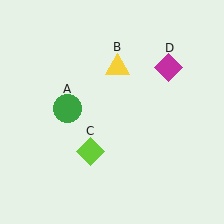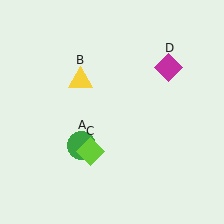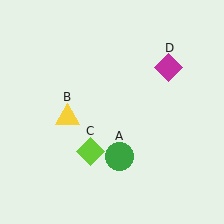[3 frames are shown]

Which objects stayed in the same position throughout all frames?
Lime diamond (object C) and magenta diamond (object D) remained stationary.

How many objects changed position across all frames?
2 objects changed position: green circle (object A), yellow triangle (object B).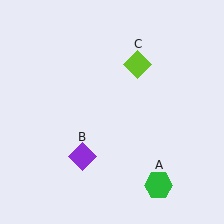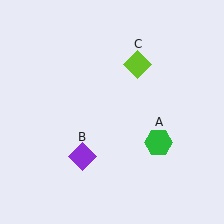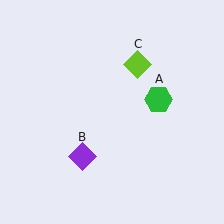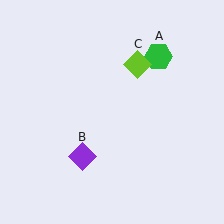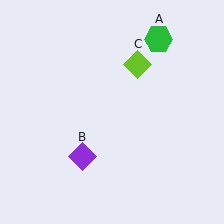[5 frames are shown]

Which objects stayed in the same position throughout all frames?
Purple diamond (object B) and lime diamond (object C) remained stationary.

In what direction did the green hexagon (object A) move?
The green hexagon (object A) moved up.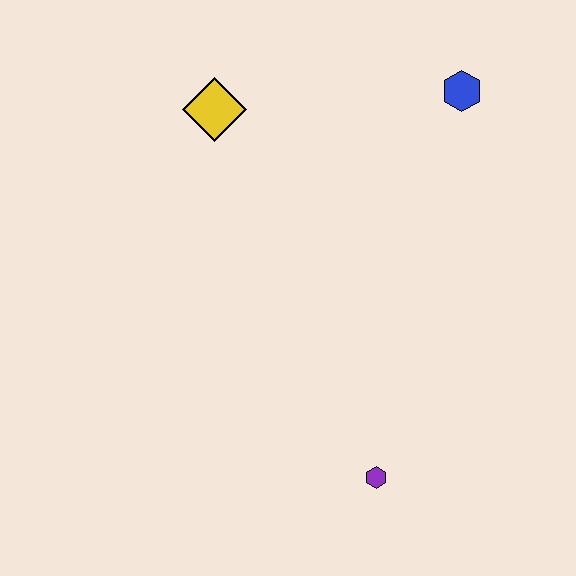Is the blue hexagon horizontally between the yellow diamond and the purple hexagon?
No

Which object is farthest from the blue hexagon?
The purple hexagon is farthest from the blue hexagon.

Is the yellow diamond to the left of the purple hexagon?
Yes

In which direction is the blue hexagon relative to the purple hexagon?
The blue hexagon is above the purple hexagon.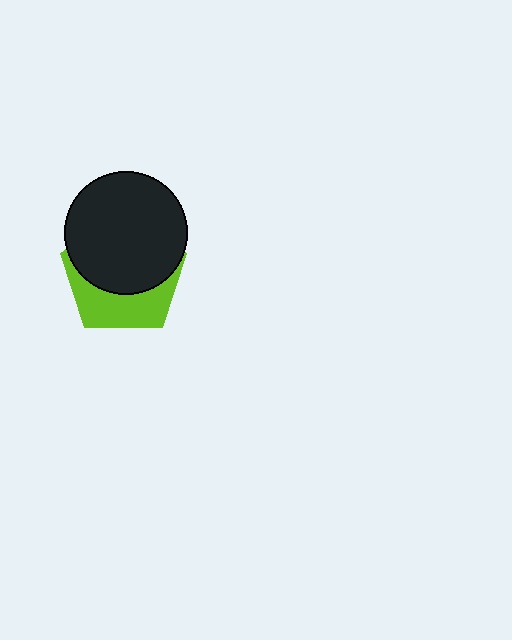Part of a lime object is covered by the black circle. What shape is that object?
It is a pentagon.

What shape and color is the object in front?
The object in front is a black circle.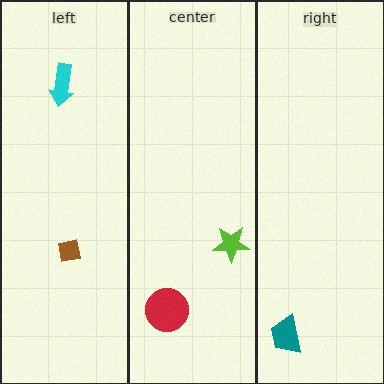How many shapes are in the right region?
1.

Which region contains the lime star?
The center region.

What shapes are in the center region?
The lime star, the red circle.